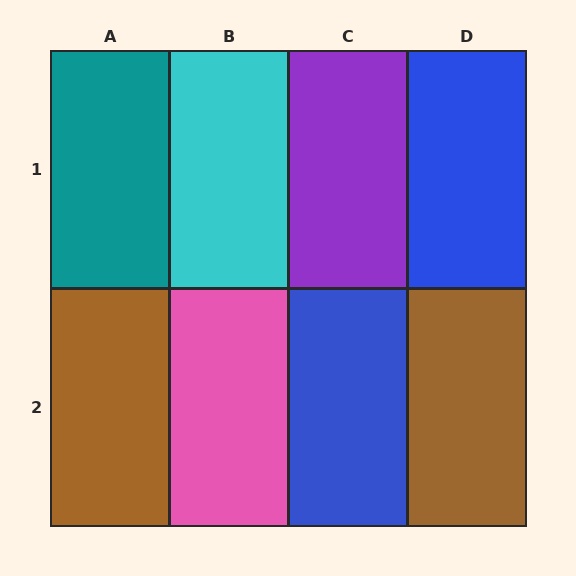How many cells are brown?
2 cells are brown.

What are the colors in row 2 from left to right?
Brown, pink, blue, brown.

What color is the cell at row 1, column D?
Blue.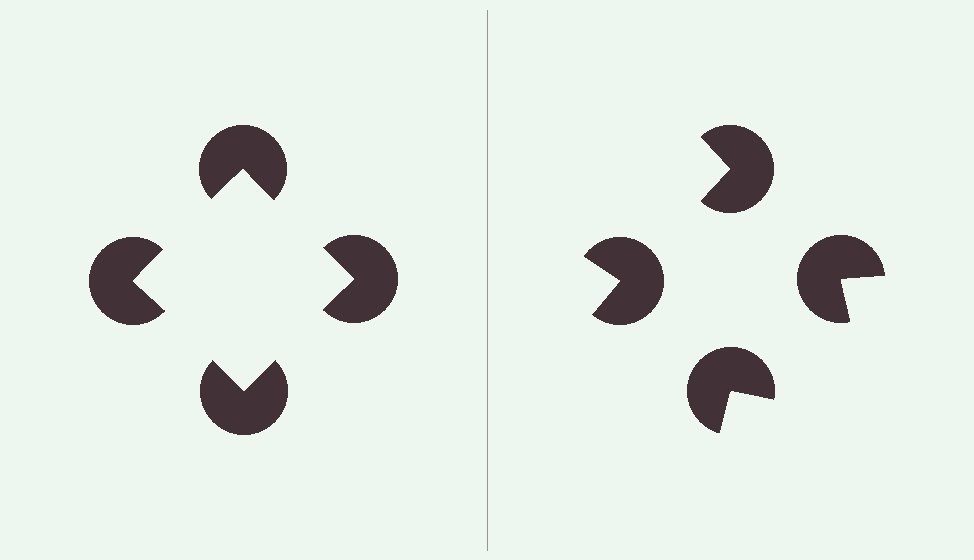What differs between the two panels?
The pac-man discs are positioned identically on both sides; only the wedge orientations differ. On the left they align to a square; on the right they are misaligned.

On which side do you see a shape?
An illusory square appears on the left side. On the right side the wedge cuts are rotated, so no coherent shape forms.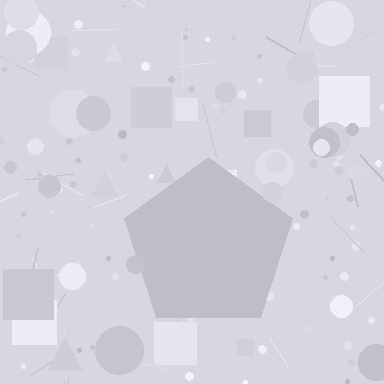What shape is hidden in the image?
A pentagon is hidden in the image.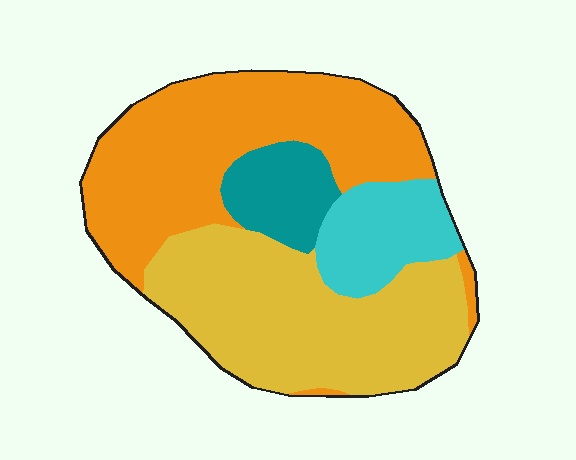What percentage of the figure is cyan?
Cyan covers about 15% of the figure.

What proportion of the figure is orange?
Orange takes up about two fifths (2/5) of the figure.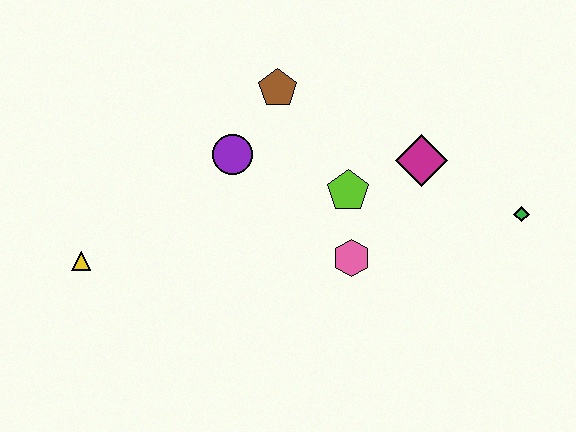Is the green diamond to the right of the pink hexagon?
Yes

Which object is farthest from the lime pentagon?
The yellow triangle is farthest from the lime pentagon.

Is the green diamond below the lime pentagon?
Yes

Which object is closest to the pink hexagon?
The lime pentagon is closest to the pink hexagon.